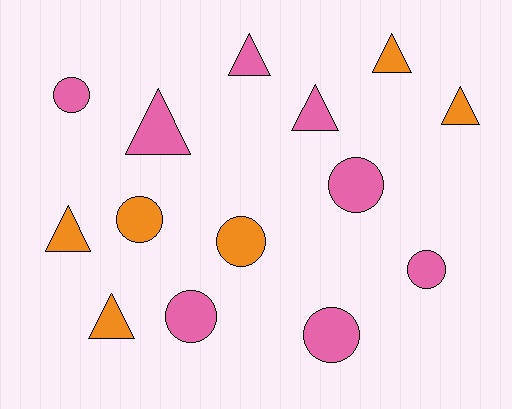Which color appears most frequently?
Pink, with 8 objects.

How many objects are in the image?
There are 14 objects.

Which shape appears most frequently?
Triangle, with 7 objects.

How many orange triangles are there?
There are 4 orange triangles.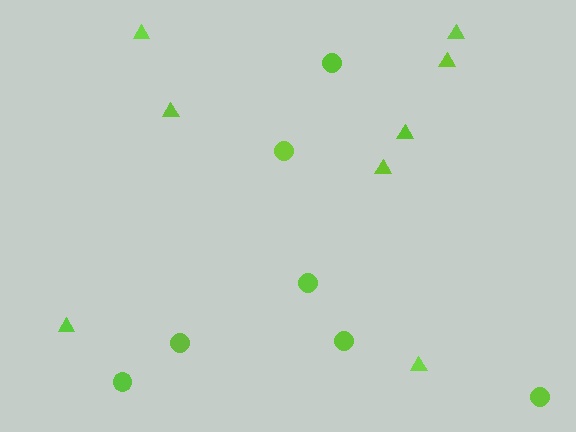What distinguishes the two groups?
There are 2 groups: one group of triangles (8) and one group of circles (7).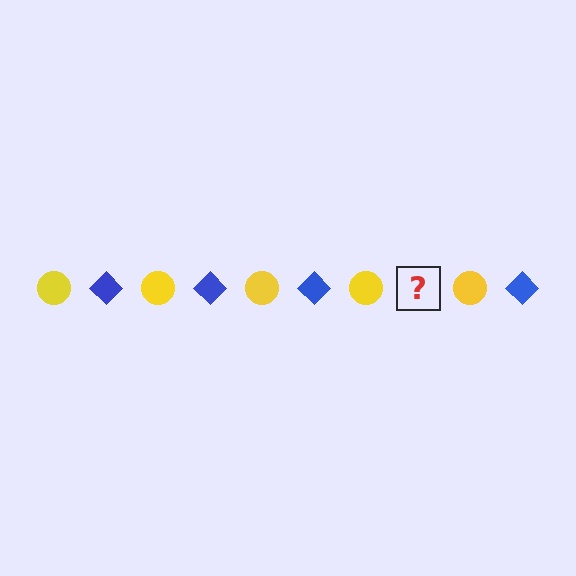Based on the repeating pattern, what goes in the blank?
The blank should be a blue diamond.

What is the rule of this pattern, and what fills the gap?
The rule is that the pattern alternates between yellow circle and blue diamond. The gap should be filled with a blue diamond.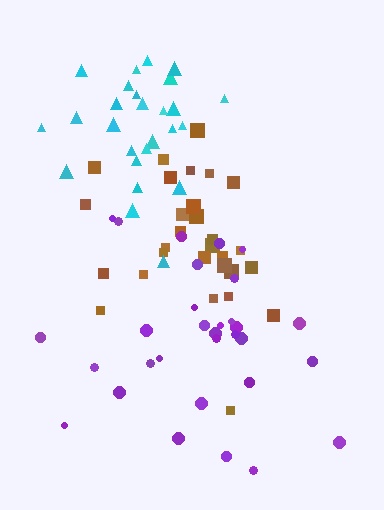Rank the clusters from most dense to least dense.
cyan, brown, purple.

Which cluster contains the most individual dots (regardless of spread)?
Purple (31).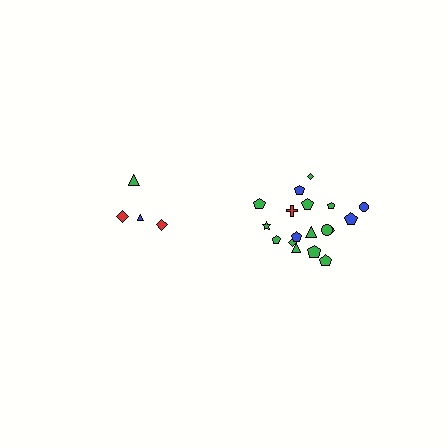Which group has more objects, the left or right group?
The right group.